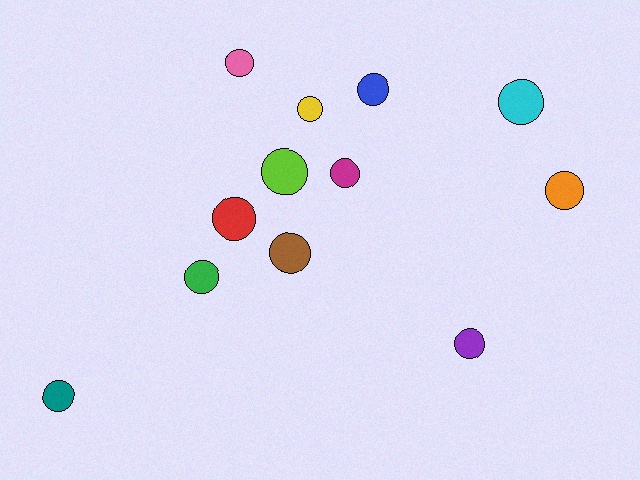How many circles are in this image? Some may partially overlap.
There are 12 circles.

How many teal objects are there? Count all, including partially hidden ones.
There is 1 teal object.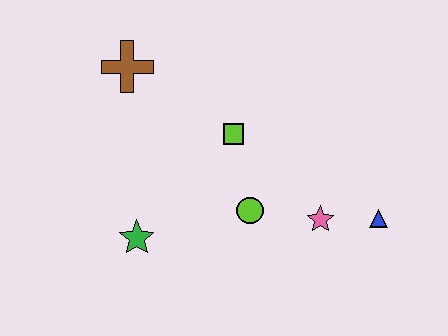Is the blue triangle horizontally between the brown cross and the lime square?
No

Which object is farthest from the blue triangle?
The brown cross is farthest from the blue triangle.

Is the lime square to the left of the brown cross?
No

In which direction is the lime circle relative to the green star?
The lime circle is to the right of the green star.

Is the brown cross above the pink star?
Yes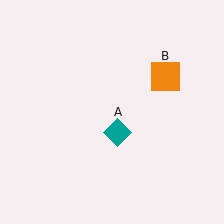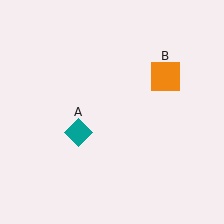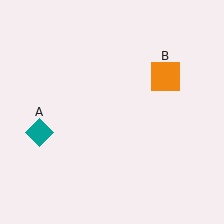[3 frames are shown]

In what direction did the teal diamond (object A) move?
The teal diamond (object A) moved left.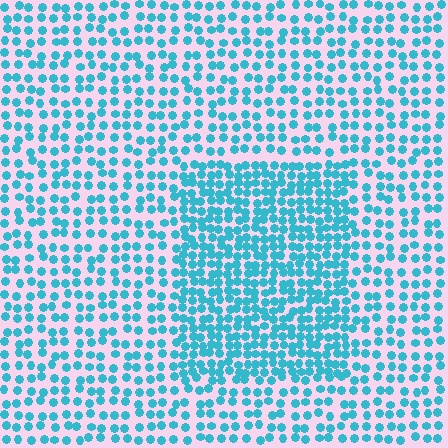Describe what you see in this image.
The image contains small cyan elements arranged at two different densities. A rectangle-shaped region is visible where the elements are more densely packed than the surrounding area.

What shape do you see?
I see a rectangle.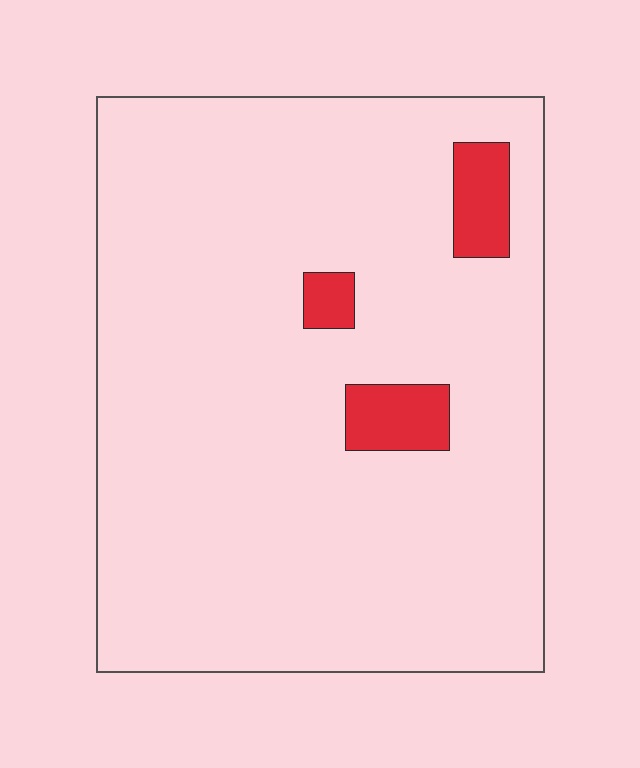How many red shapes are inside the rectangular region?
3.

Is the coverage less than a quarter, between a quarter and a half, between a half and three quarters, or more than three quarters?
Less than a quarter.